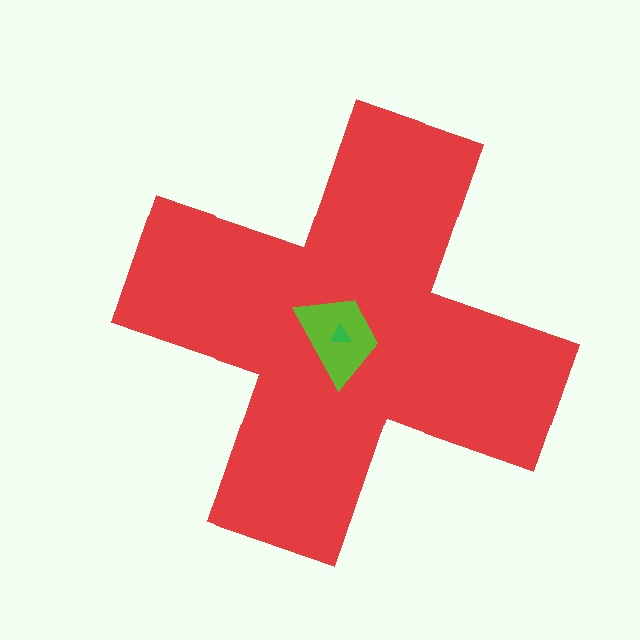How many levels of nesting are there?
3.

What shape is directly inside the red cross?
The lime trapezoid.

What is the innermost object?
The green triangle.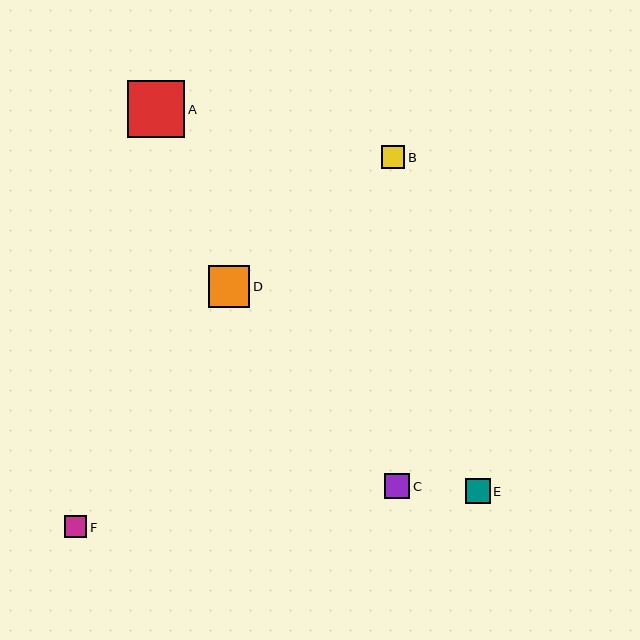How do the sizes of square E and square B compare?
Square E and square B are approximately the same size.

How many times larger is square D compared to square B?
Square D is approximately 1.8 times the size of square B.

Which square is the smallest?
Square F is the smallest with a size of approximately 22 pixels.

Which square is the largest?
Square A is the largest with a size of approximately 57 pixels.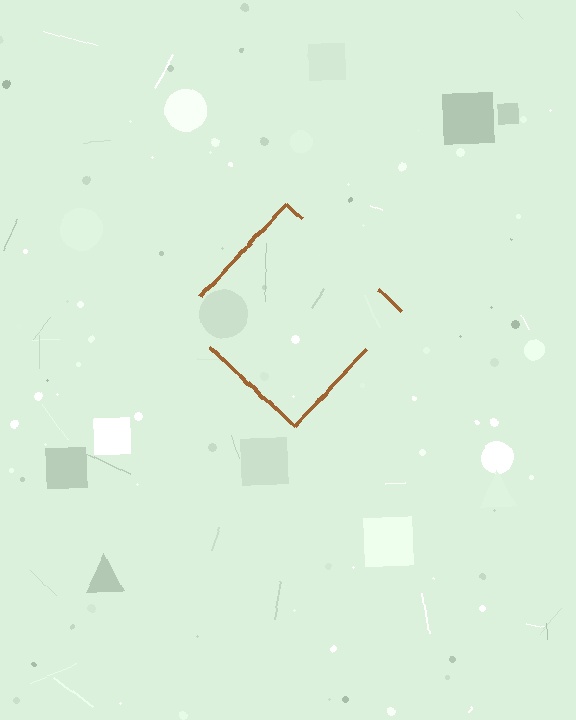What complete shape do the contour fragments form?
The contour fragments form a diamond.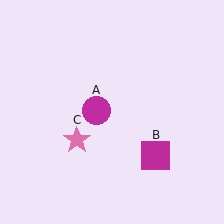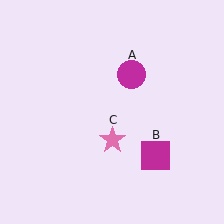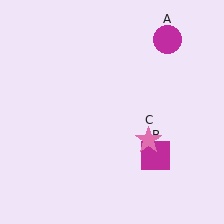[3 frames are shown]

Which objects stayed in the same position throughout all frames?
Magenta square (object B) remained stationary.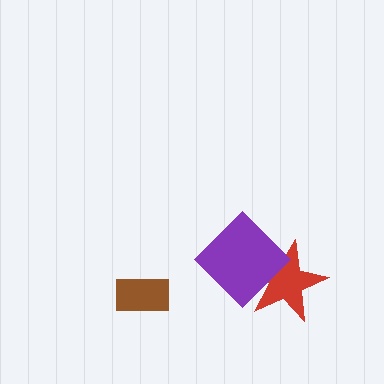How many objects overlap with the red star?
1 object overlaps with the red star.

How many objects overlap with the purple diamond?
1 object overlaps with the purple diamond.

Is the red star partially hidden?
Yes, it is partially covered by another shape.